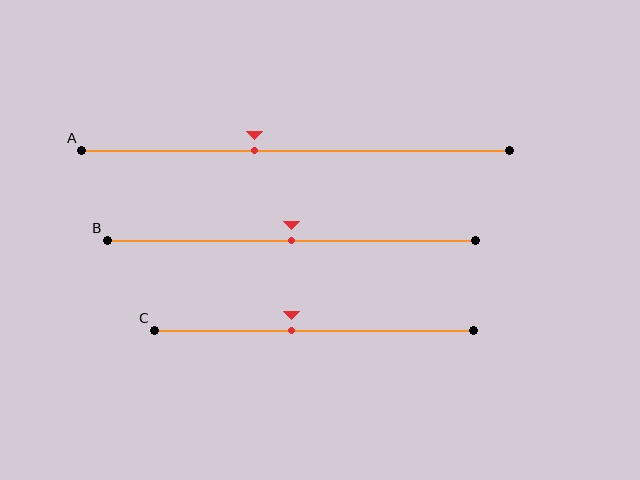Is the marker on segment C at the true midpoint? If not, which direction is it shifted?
No, the marker on segment C is shifted to the left by about 7% of the segment length.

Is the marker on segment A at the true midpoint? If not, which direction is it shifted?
No, the marker on segment A is shifted to the left by about 10% of the segment length.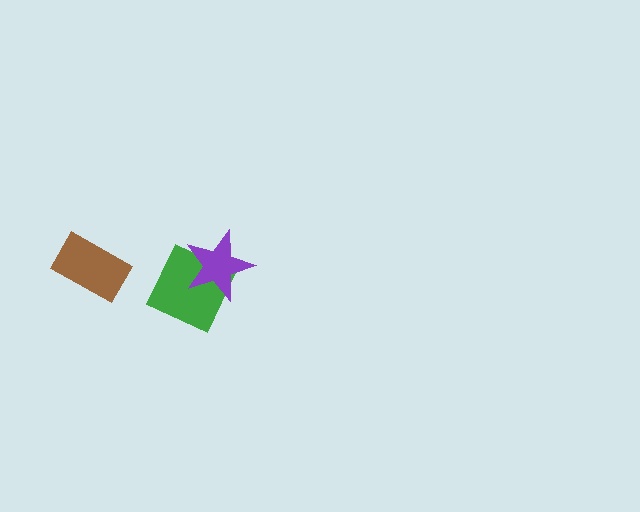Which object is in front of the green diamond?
The purple star is in front of the green diamond.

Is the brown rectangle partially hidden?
No, no other shape covers it.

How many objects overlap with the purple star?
1 object overlaps with the purple star.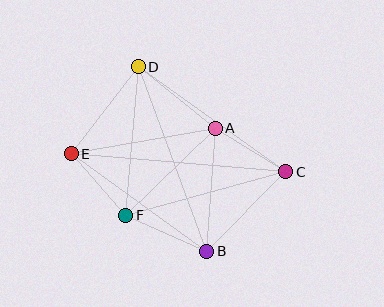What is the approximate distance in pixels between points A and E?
The distance between A and E is approximately 146 pixels.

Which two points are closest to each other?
Points E and F are closest to each other.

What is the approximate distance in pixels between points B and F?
The distance between B and F is approximately 89 pixels.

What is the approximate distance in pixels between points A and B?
The distance between A and B is approximately 123 pixels.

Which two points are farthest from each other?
Points C and E are farthest from each other.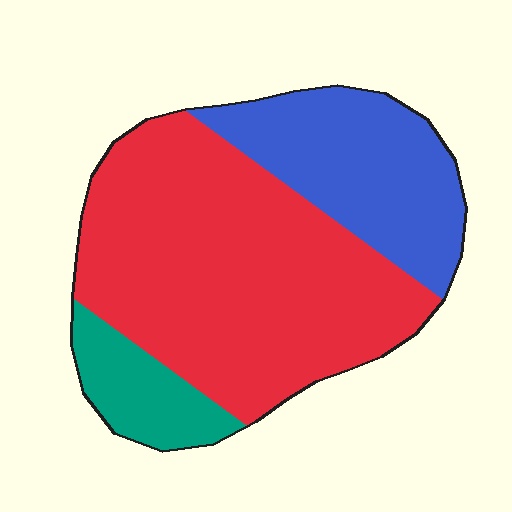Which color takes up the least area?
Teal, at roughly 10%.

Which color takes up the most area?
Red, at roughly 60%.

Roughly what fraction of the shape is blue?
Blue covers 27% of the shape.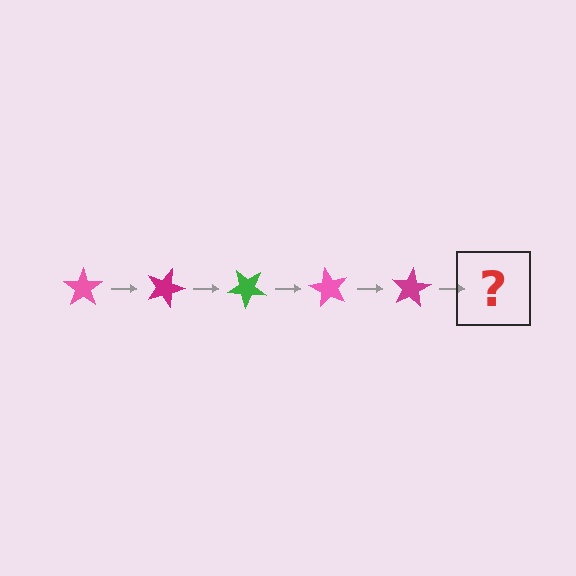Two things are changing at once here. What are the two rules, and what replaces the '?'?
The two rules are that it rotates 20 degrees each step and the color cycles through pink, magenta, and green. The '?' should be a green star, rotated 100 degrees from the start.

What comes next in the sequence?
The next element should be a green star, rotated 100 degrees from the start.